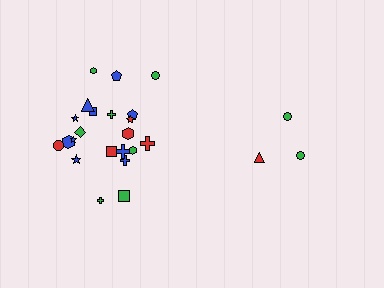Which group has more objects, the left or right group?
The left group.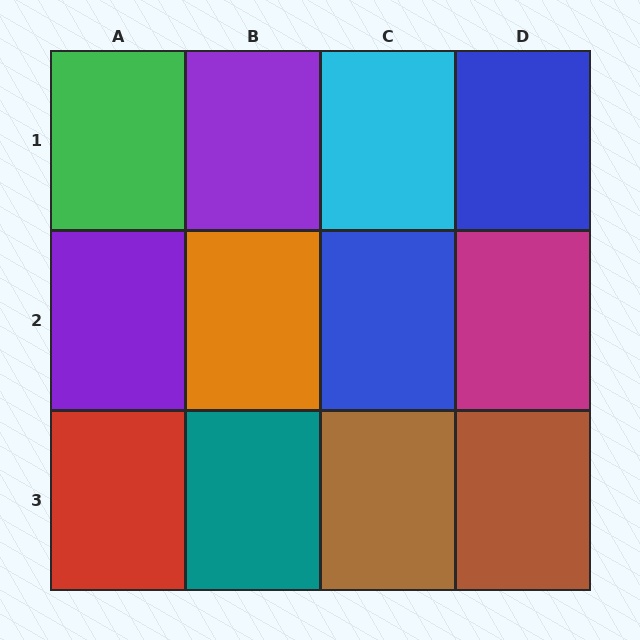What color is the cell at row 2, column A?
Purple.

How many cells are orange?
1 cell is orange.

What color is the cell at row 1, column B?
Purple.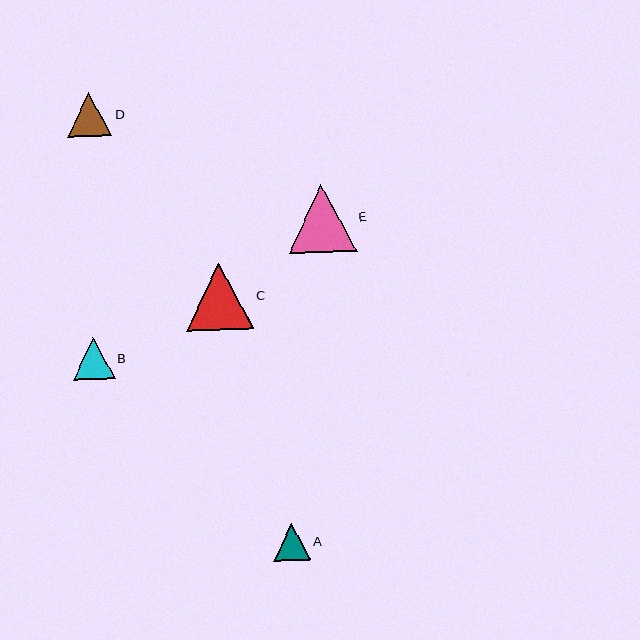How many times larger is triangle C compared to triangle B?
Triangle C is approximately 1.6 times the size of triangle B.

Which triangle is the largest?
Triangle E is the largest with a size of approximately 68 pixels.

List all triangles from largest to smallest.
From largest to smallest: E, C, D, B, A.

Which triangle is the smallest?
Triangle A is the smallest with a size of approximately 36 pixels.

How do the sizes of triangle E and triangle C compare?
Triangle E and triangle C are approximately the same size.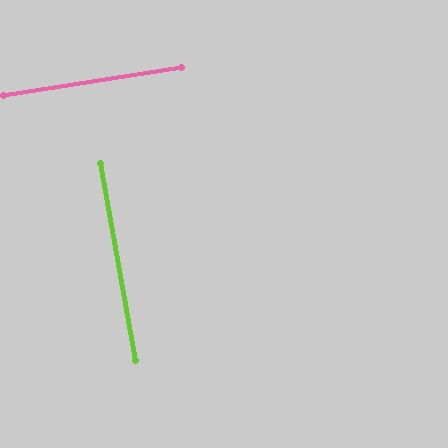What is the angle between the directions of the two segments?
Approximately 89 degrees.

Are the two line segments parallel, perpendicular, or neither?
Perpendicular — they meet at approximately 89°.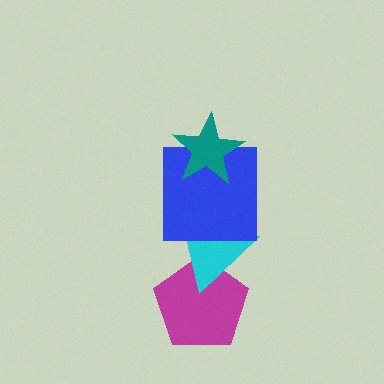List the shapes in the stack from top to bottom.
From top to bottom: the teal star, the blue square, the cyan triangle, the magenta pentagon.